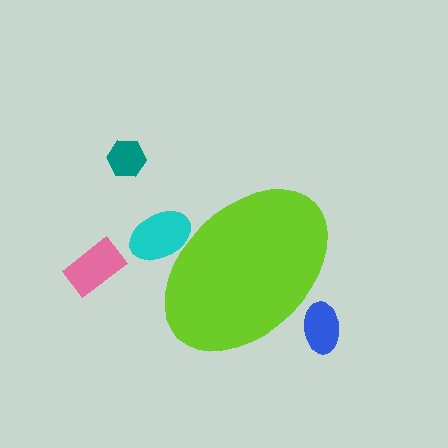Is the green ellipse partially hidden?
Yes, the green ellipse is partially hidden behind the lime ellipse.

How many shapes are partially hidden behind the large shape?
3 shapes are partially hidden.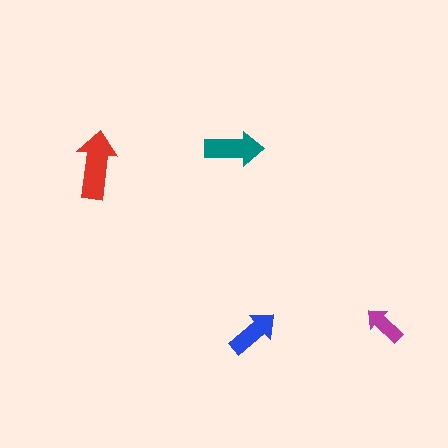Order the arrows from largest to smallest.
the red one, the teal one, the blue one, the magenta one.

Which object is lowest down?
The blue arrow is bottommost.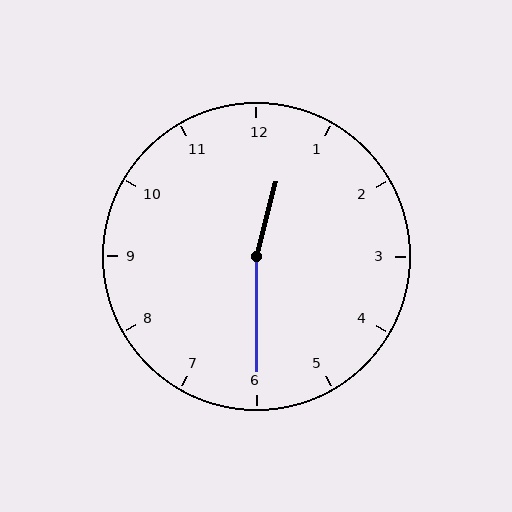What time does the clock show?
12:30.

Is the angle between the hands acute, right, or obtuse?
It is obtuse.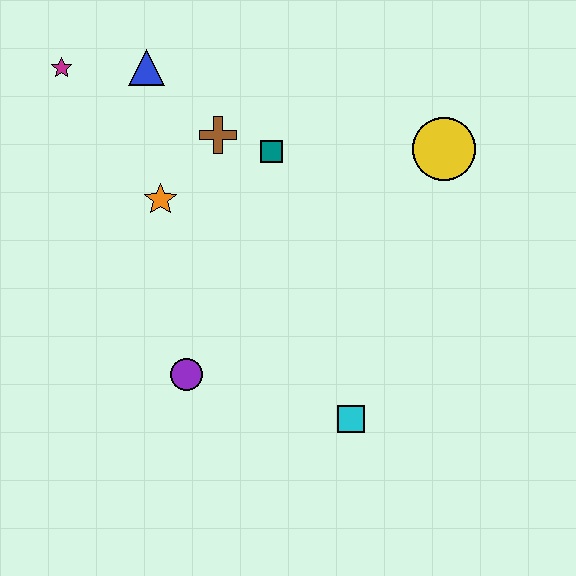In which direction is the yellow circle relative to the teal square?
The yellow circle is to the right of the teal square.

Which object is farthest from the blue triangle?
The cyan square is farthest from the blue triangle.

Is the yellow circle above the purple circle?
Yes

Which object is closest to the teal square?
The brown cross is closest to the teal square.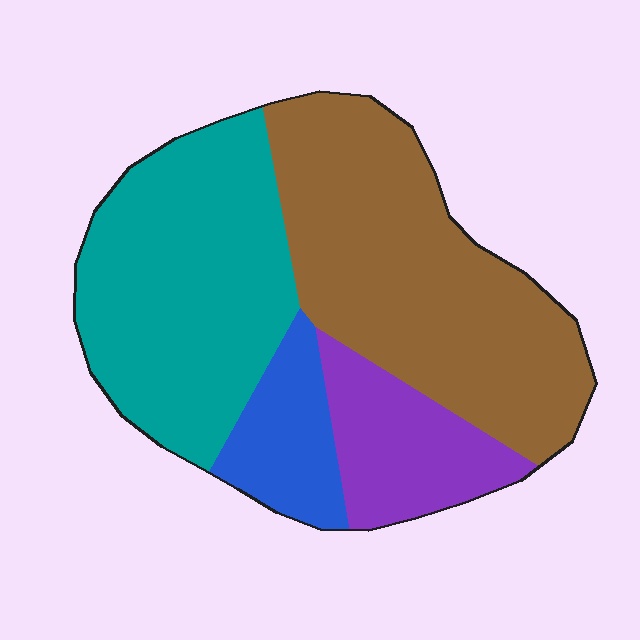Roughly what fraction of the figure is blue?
Blue covers 10% of the figure.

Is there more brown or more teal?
Brown.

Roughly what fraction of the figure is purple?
Purple covers 14% of the figure.